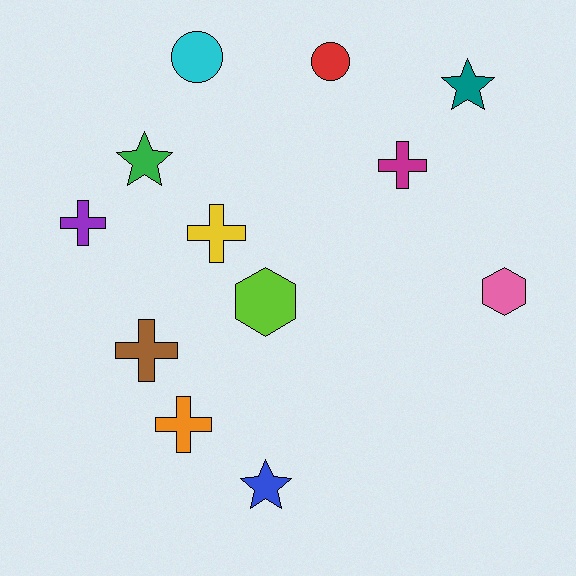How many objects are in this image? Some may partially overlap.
There are 12 objects.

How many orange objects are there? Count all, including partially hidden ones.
There is 1 orange object.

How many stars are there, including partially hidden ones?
There are 3 stars.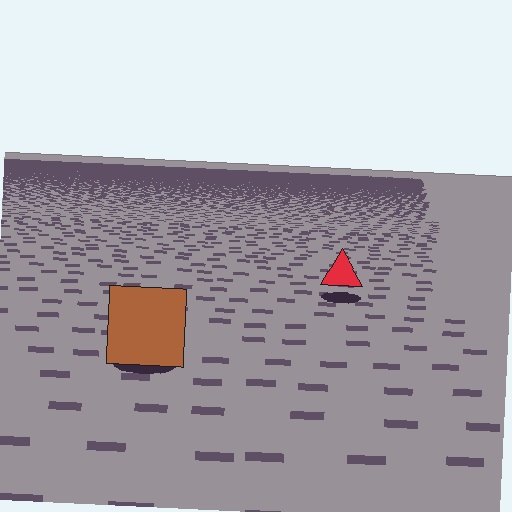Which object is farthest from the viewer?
The red triangle is farthest from the viewer. It appears smaller and the ground texture around it is denser.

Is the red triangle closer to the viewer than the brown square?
No. The brown square is closer — you can tell from the texture gradient: the ground texture is coarser near it.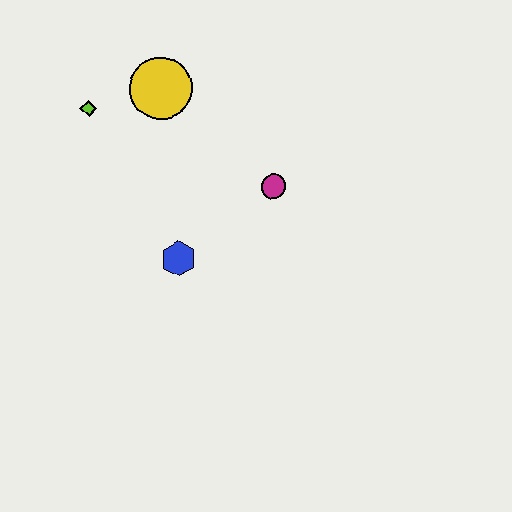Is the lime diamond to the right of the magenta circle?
No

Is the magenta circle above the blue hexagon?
Yes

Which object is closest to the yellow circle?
The lime diamond is closest to the yellow circle.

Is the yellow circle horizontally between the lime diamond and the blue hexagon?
Yes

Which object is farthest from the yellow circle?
The blue hexagon is farthest from the yellow circle.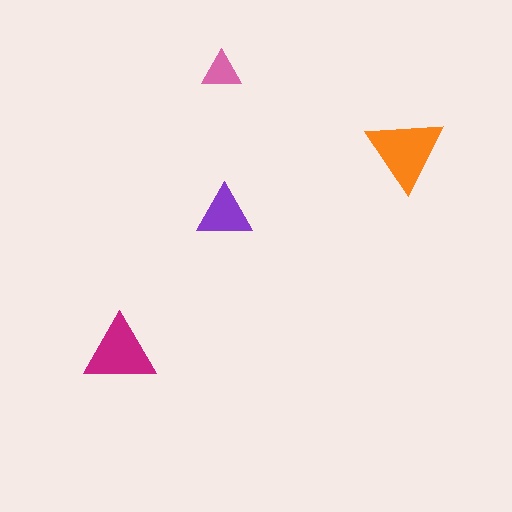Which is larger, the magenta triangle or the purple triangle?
The magenta one.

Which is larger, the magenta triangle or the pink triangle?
The magenta one.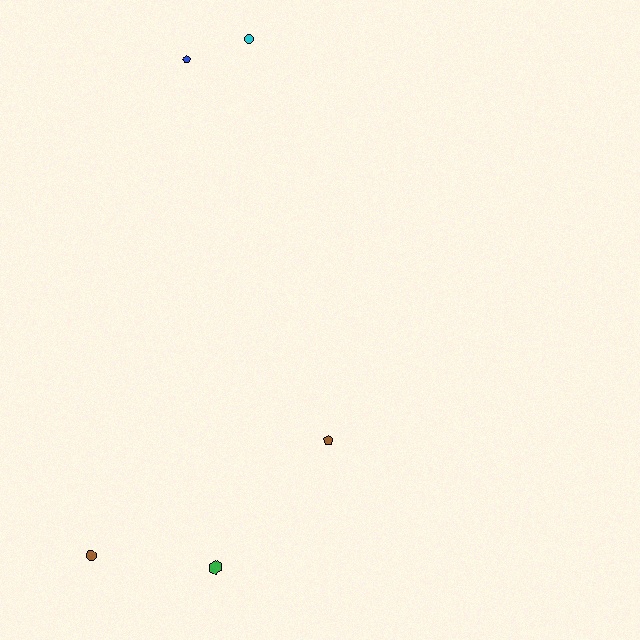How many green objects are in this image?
There is 1 green object.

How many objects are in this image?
There are 5 objects.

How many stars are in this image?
There are no stars.